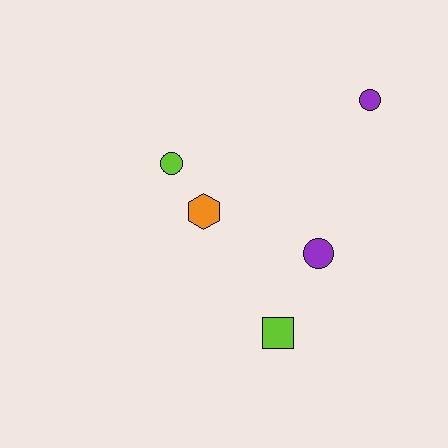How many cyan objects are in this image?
There are no cyan objects.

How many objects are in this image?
There are 5 objects.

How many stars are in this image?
There are no stars.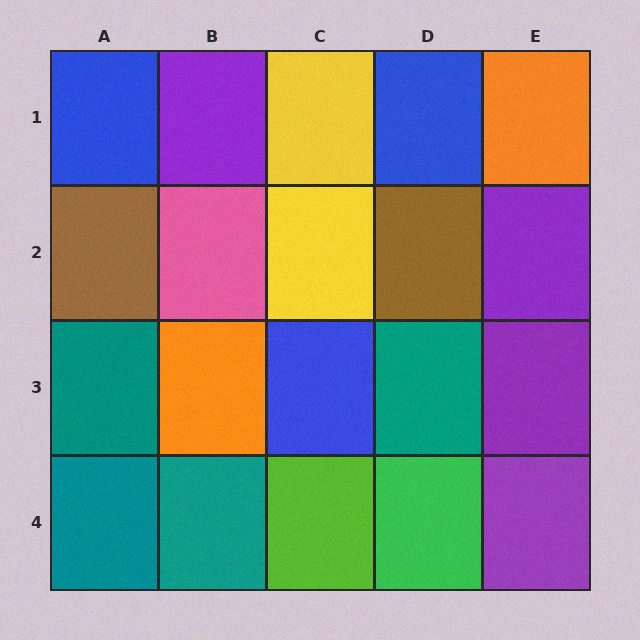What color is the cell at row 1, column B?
Purple.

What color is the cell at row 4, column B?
Teal.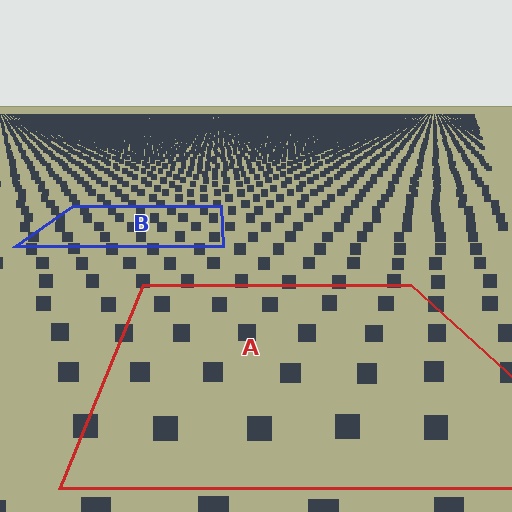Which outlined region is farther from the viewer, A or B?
Region B is farther from the viewer — the texture elements inside it appear smaller and more densely packed.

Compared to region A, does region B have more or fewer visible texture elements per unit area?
Region B has more texture elements per unit area — they are packed more densely because it is farther away.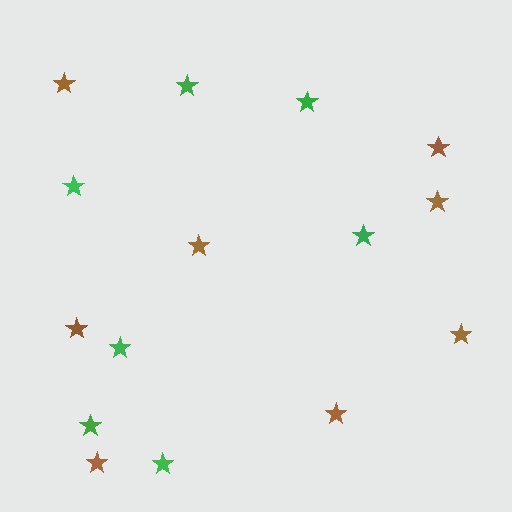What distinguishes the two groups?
There are 2 groups: one group of brown stars (8) and one group of green stars (7).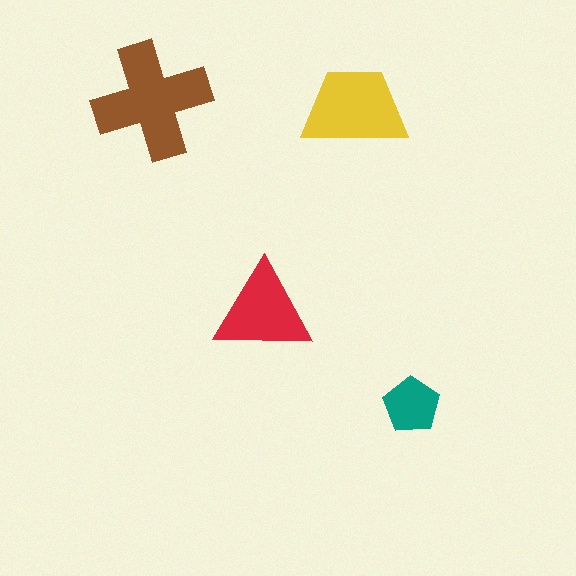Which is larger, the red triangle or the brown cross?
The brown cross.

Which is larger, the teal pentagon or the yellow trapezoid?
The yellow trapezoid.